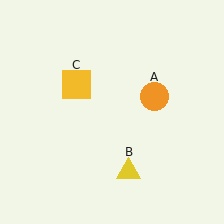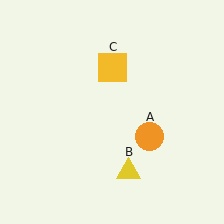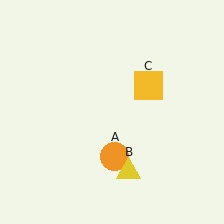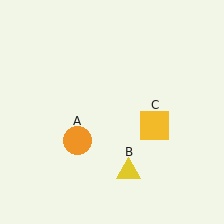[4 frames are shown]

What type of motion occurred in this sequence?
The orange circle (object A), yellow square (object C) rotated clockwise around the center of the scene.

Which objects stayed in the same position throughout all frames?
Yellow triangle (object B) remained stationary.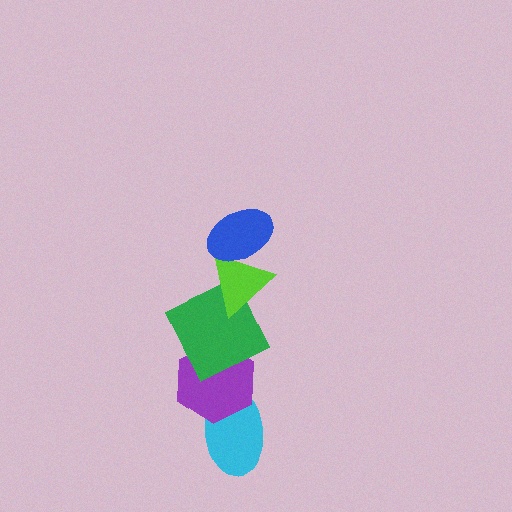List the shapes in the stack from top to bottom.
From top to bottom: the blue ellipse, the lime triangle, the green square, the purple hexagon, the cyan ellipse.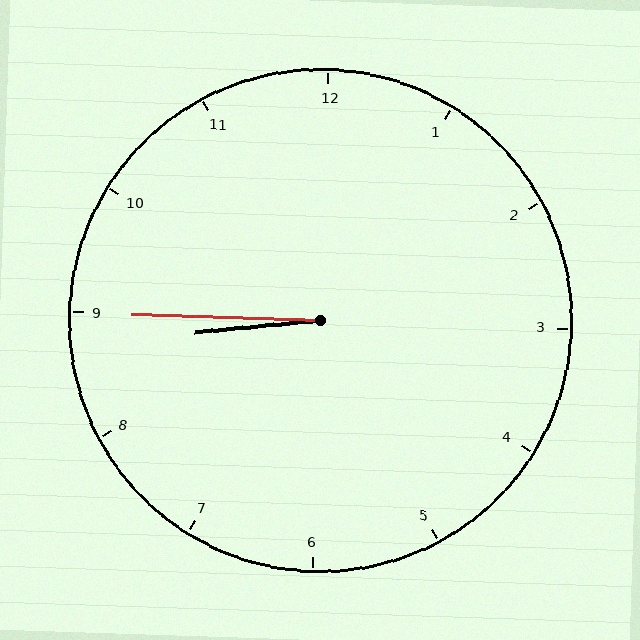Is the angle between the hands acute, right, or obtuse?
It is acute.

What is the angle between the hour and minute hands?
Approximately 8 degrees.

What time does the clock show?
8:45.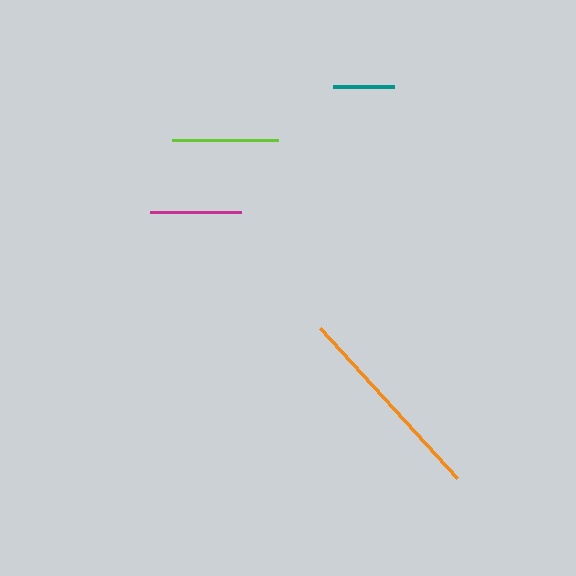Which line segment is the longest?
The orange line is the longest at approximately 204 pixels.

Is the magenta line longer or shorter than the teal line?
The magenta line is longer than the teal line.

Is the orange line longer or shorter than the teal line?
The orange line is longer than the teal line.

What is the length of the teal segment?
The teal segment is approximately 61 pixels long.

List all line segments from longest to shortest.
From longest to shortest: orange, lime, magenta, teal.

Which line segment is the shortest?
The teal line is the shortest at approximately 61 pixels.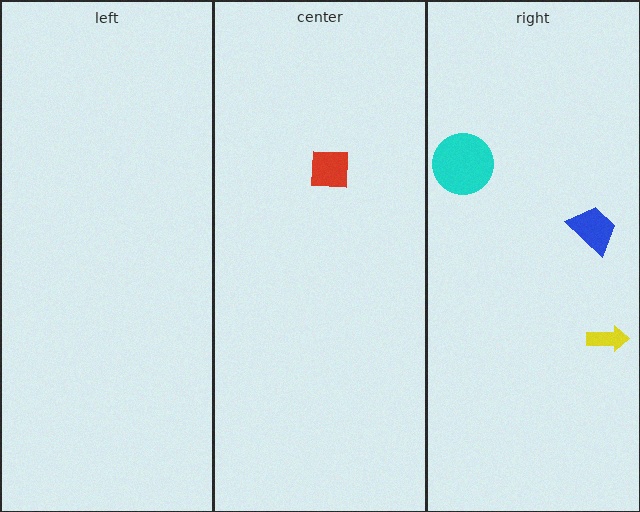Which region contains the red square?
The center region.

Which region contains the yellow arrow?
The right region.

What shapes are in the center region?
The red square.